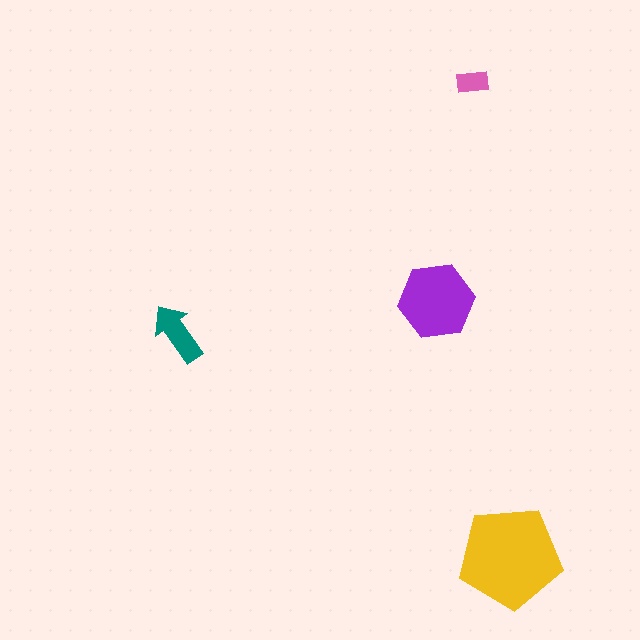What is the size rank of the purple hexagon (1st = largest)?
2nd.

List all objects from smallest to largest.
The pink rectangle, the teal arrow, the purple hexagon, the yellow pentagon.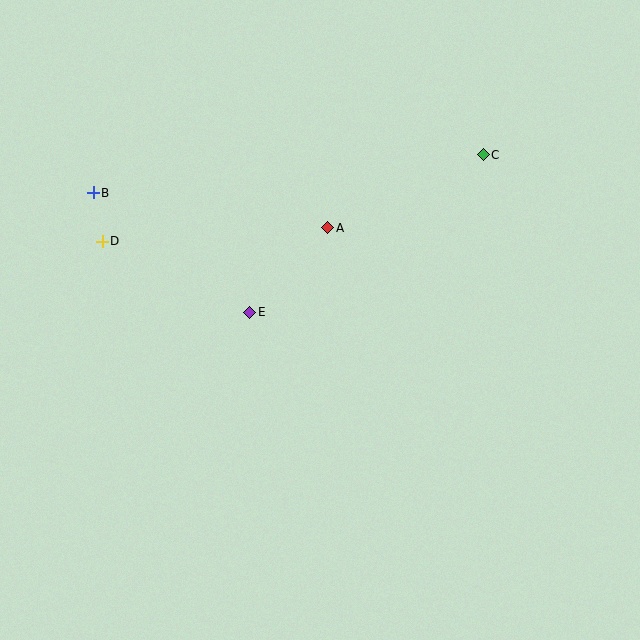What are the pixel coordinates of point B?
Point B is at (93, 193).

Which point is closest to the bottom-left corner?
Point D is closest to the bottom-left corner.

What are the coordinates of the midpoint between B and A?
The midpoint between B and A is at (210, 210).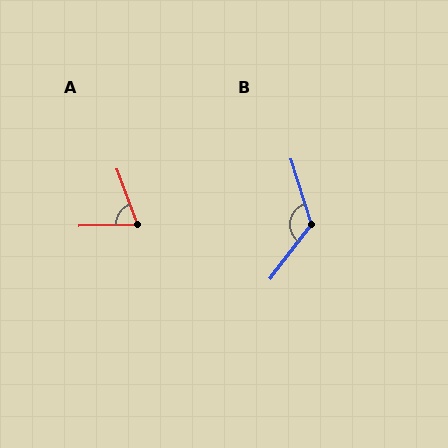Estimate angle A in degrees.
Approximately 71 degrees.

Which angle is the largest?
B, at approximately 125 degrees.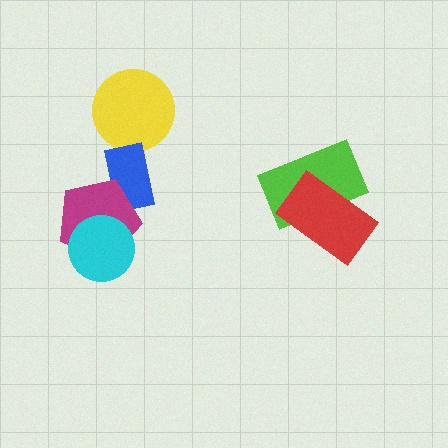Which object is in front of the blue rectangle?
The magenta pentagon is in front of the blue rectangle.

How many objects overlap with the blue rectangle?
1 object overlaps with the blue rectangle.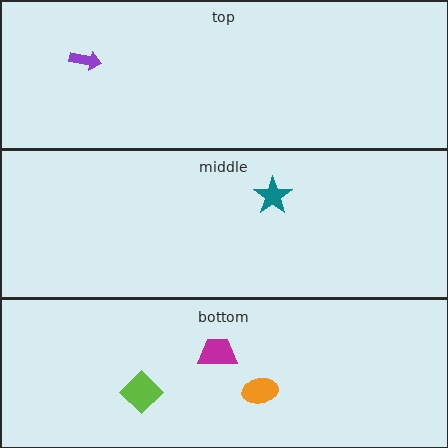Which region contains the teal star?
The middle region.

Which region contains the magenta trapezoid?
The bottom region.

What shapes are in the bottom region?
The lime diamond, the magenta trapezoid, the orange ellipse.